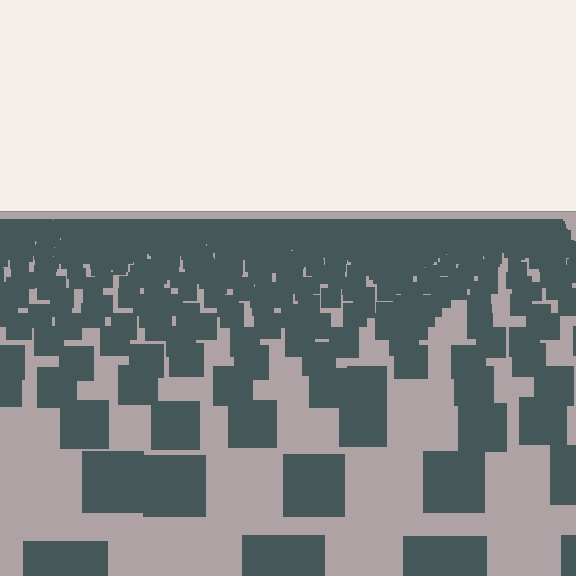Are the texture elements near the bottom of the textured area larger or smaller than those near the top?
Larger. Near the bottom, elements are closer to the viewer and appear at a bigger on-screen size.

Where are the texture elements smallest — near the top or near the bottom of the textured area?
Near the top.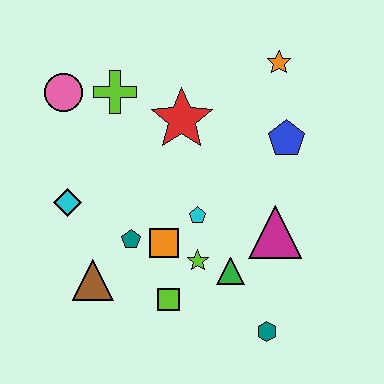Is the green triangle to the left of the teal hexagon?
Yes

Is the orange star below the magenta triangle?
No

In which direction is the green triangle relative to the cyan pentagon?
The green triangle is below the cyan pentagon.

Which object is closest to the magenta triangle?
The green triangle is closest to the magenta triangle.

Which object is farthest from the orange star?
The brown triangle is farthest from the orange star.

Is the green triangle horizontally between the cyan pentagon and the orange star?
Yes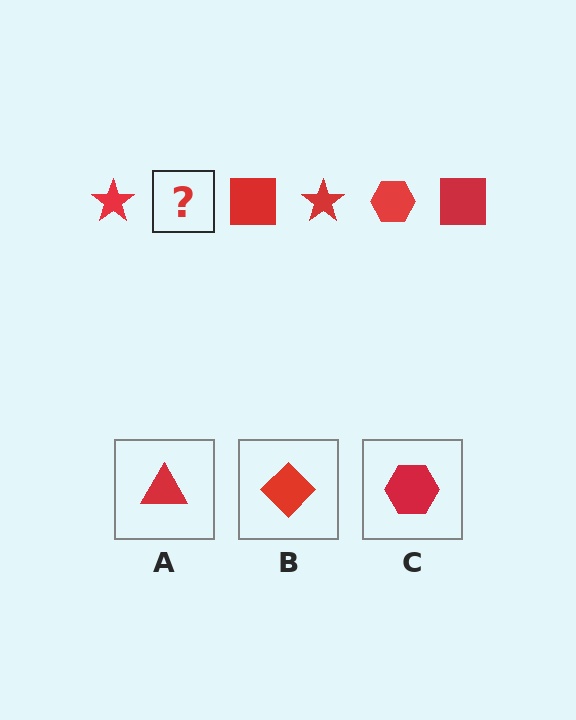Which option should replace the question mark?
Option C.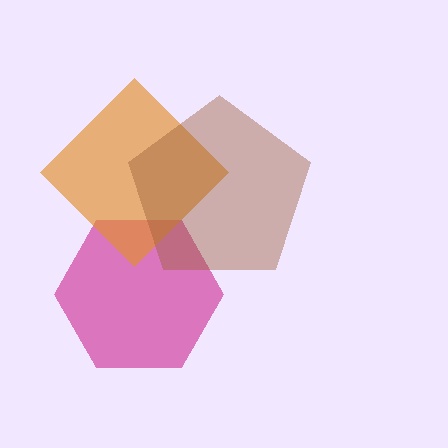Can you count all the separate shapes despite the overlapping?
Yes, there are 3 separate shapes.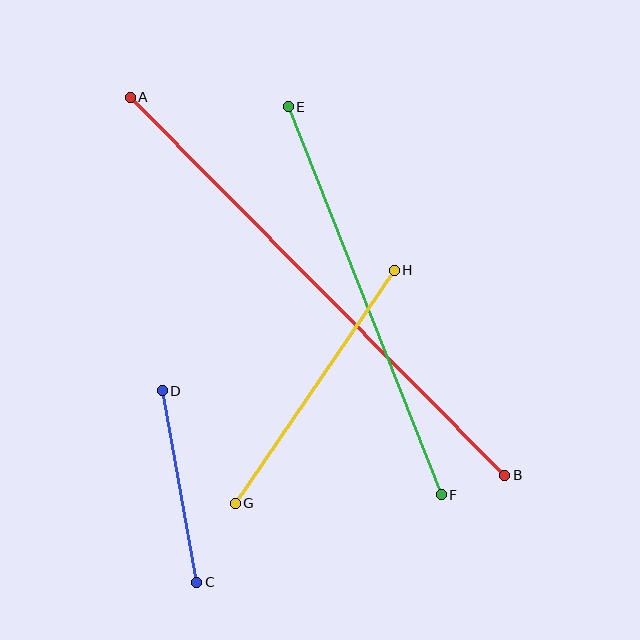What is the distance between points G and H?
The distance is approximately 282 pixels.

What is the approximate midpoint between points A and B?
The midpoint is at approximately (317, 286) pixels.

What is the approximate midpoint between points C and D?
The midpoint is at approximately (180, 487) pixels.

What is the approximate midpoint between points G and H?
The midpoint is at approximately (315, 387) pixels.